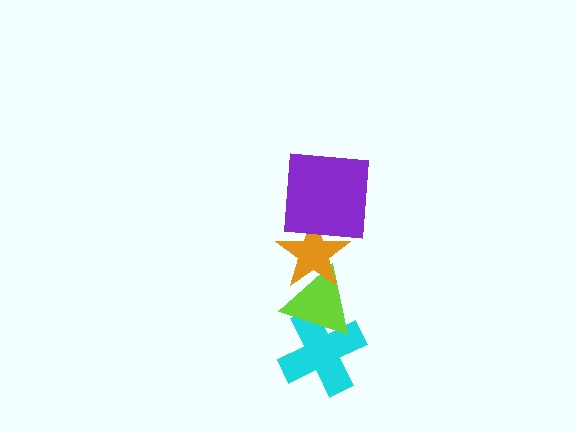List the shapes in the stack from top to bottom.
From top to bottom: the purple square, the orange star, the lime triangle, the cyan cross.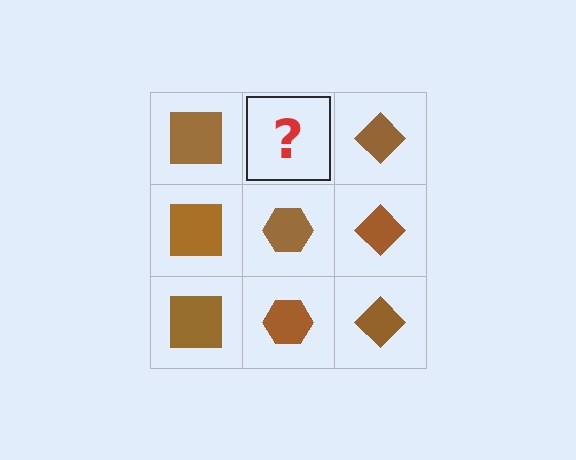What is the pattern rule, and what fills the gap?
The rule is that each column has a consistent shape. The gap should be filled with a brown hexagon.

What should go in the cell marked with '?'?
The missing cell should contain a brown hexagon.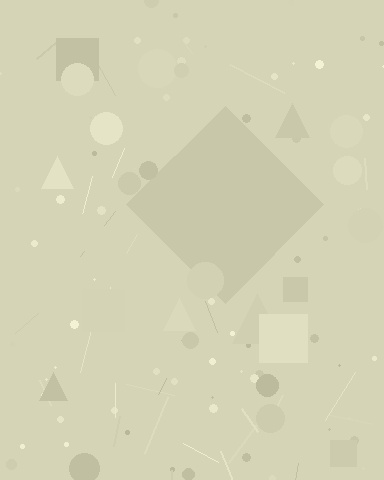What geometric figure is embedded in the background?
A diamond is embedded in the background.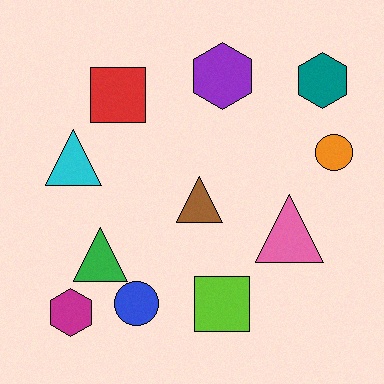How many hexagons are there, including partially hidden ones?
There are 3 hexagons.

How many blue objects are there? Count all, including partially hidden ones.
There is 1 blue object.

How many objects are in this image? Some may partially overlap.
There are 11 objects.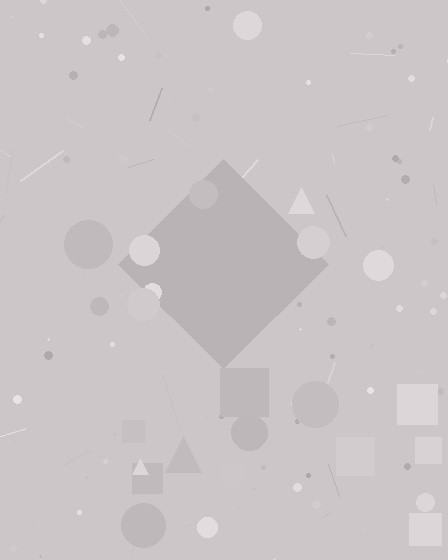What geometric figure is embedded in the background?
A diamond is embedded in the background.